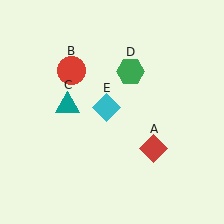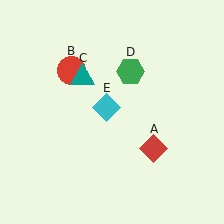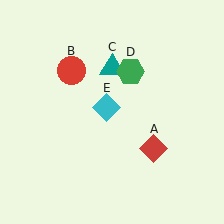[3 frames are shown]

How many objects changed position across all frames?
1 object changed position: teal triangle (object C).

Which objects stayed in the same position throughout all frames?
Red diamond (object A) and red circle (object B) and green hexagon (object D) and cyan diamond (object E) remained stationary.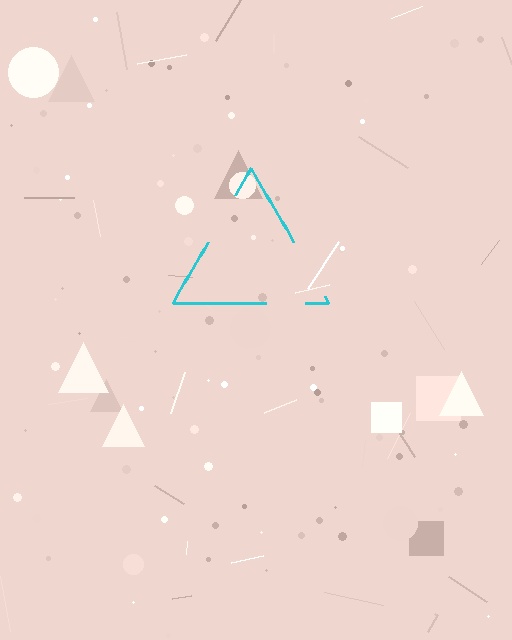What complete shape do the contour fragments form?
The contour fragments form a triangle.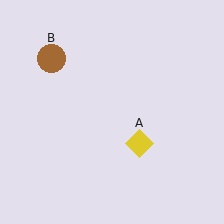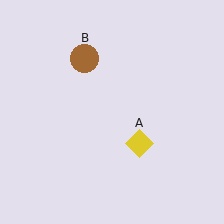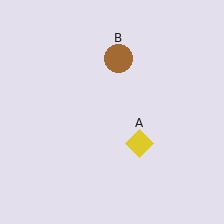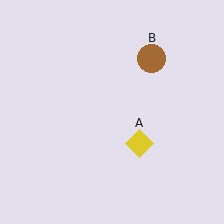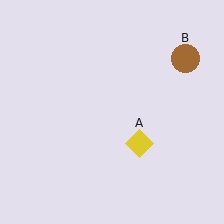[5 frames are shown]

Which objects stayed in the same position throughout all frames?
Yellow diamond (object A) remained stationary.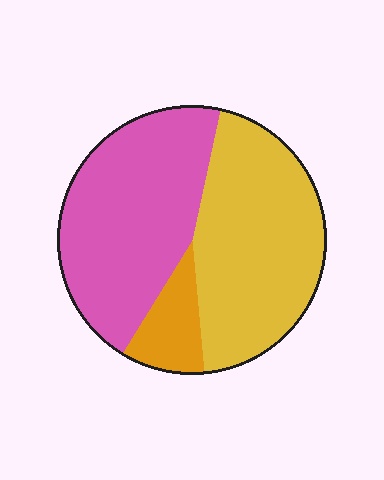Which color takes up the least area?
Orange, at roughly 10%.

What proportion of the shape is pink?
Pink covers roughly 45% of the shape.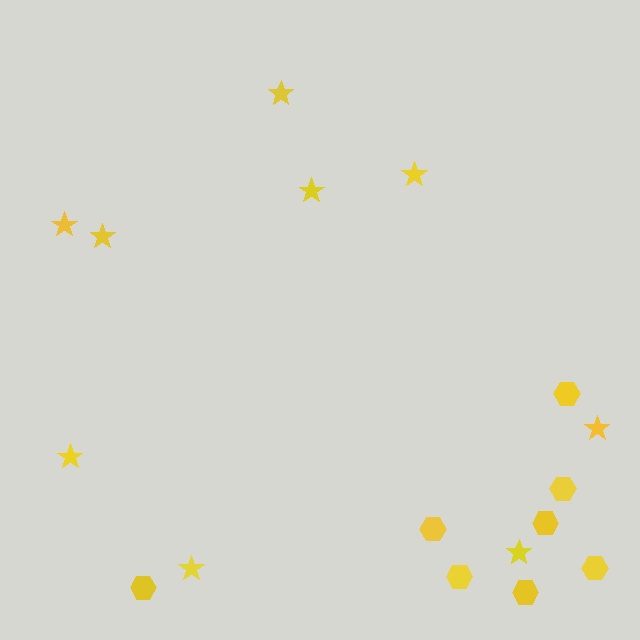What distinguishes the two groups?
There are 2 groups: one group of hexagons (8) and one group of stars (9).